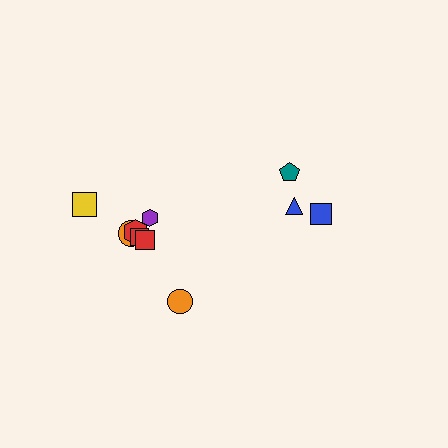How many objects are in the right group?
There are 3 objects.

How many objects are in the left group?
There are 7 objects.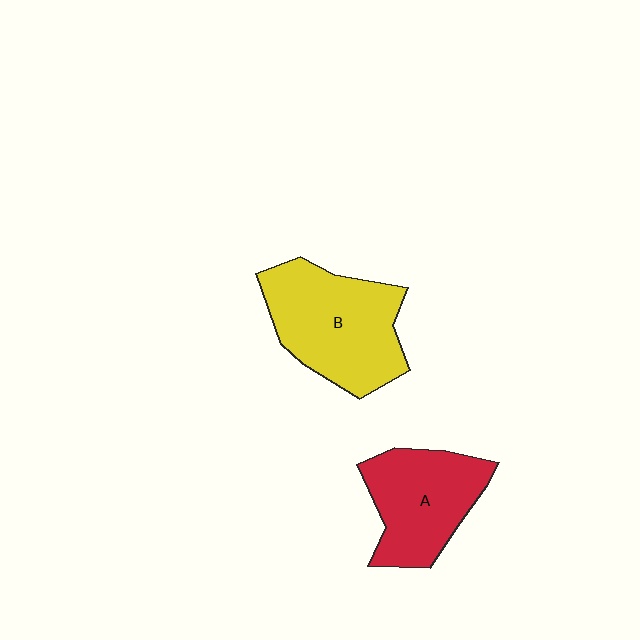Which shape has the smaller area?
Shape A (red).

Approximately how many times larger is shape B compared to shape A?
Approximately 1.3 times.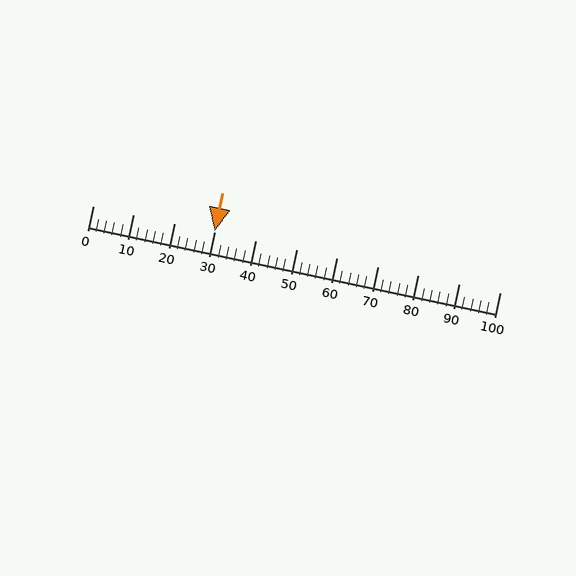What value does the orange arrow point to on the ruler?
The orange arrow points to approximately 30.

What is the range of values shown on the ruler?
The ruler shows values from 0 to 100.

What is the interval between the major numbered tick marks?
The major tick marks are spaced 10 units apart.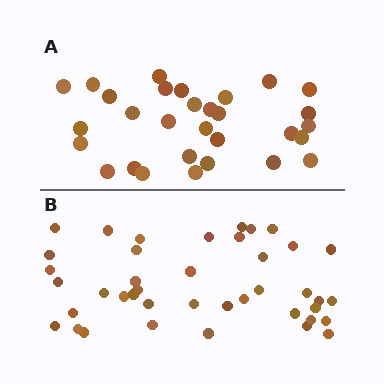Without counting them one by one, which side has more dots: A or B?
Region B (the bottom region) has more dots.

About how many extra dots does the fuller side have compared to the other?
Region B has roughly 12 or so more dots than region A.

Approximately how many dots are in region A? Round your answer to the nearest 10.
About 30 dots.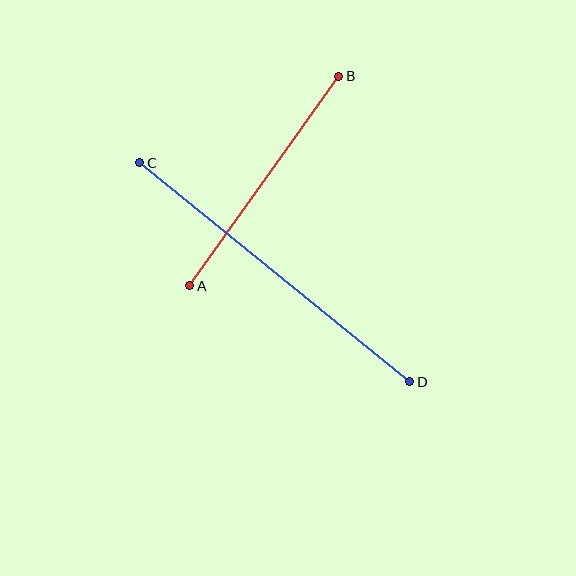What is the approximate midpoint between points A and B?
The midpoint is at approximately (264, 181) pixels.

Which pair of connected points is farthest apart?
Points C and D are farthest apart.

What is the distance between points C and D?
The distance is approximately 348 pixels.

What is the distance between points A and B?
The distance is approximately 257 pixels.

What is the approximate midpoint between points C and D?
The midpoint is at approximately (275, 272) pixels.